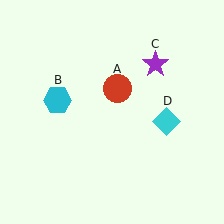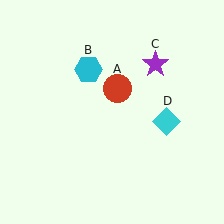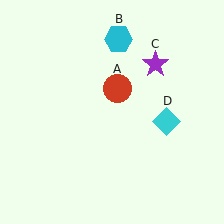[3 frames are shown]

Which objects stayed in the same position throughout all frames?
Red circle (object A) and purple star (object C) and cyan diamond (object D) remained stationary.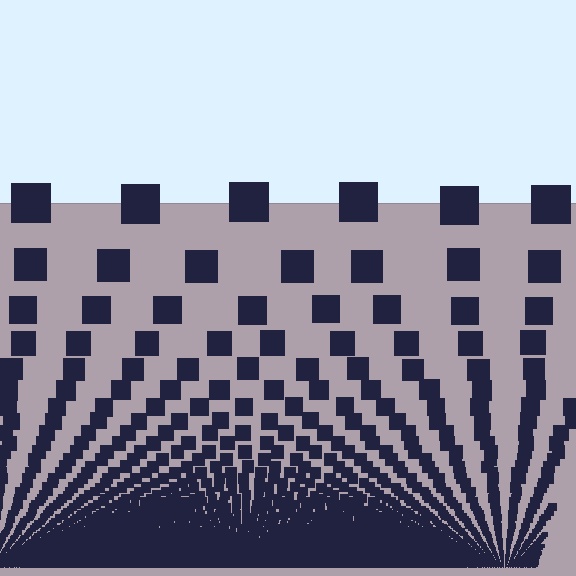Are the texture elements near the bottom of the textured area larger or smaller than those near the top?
Smaller. The gradient is inverted — elements near the bottom are smaller and denser.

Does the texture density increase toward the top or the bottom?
Density increases toward the bottom.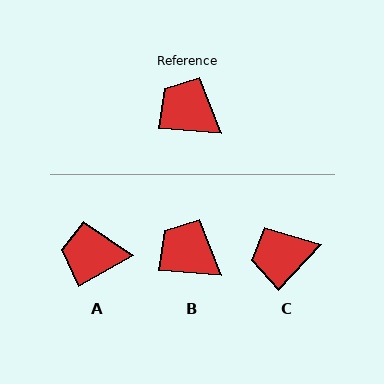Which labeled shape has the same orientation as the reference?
B.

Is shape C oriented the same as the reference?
No, it is off by about 51 degrees.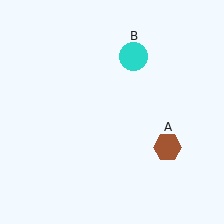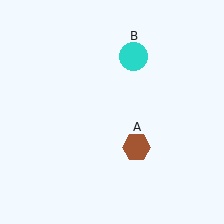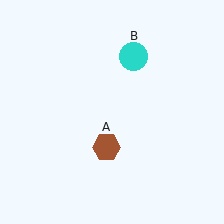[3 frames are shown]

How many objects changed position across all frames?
1 object changed position: brown hexagon (object A).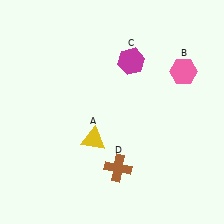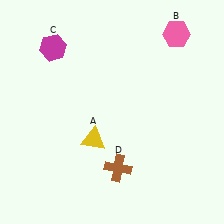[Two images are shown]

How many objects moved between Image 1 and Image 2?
2 objects moved between the two images.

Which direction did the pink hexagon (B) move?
The pink hexagon (B) moved up.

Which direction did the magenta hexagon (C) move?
The magenta hexagon (C) moved left.